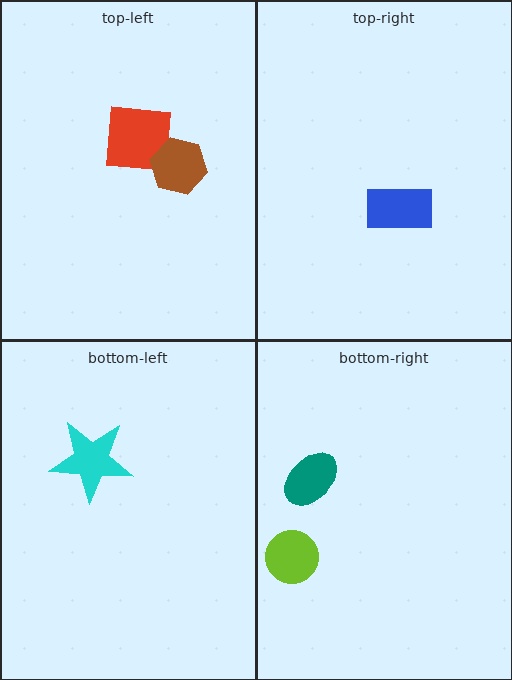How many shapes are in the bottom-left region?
1.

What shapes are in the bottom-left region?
The cyan star.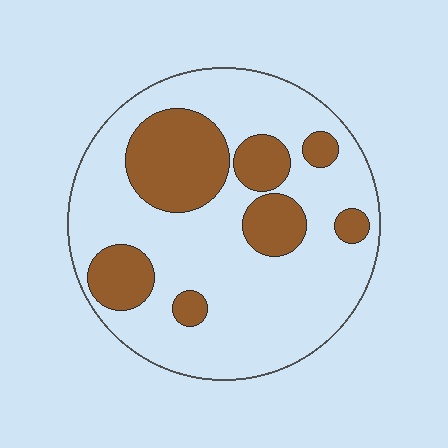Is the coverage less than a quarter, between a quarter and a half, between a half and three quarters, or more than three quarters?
Between a quarter and a half.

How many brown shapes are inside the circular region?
7.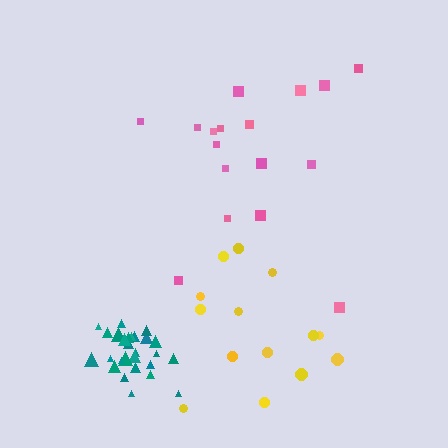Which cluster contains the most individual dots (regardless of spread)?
Teal (27).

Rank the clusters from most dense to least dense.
teal, yellow, pink.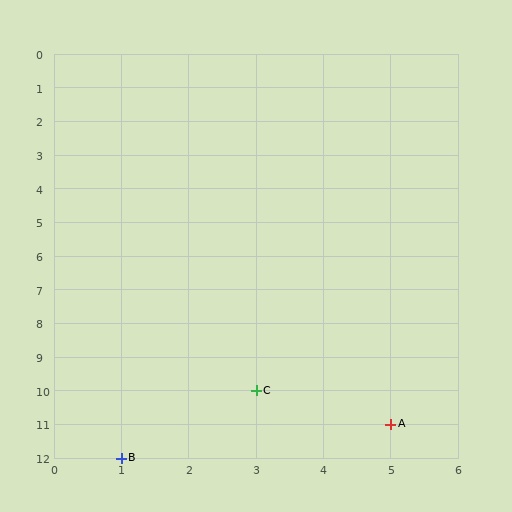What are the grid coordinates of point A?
Point A is at grid coordinates (5, 11).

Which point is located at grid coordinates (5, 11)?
Point A is at (5, 11).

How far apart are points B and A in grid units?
Points B and A are 4 columns and 1 row apart (about 4.1 grid units diagonally).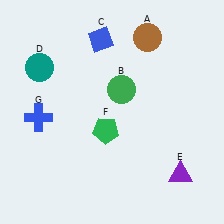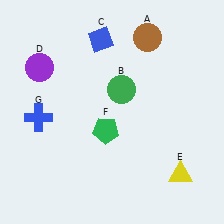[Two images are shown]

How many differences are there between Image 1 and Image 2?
There are 2 differences between the two images.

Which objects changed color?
D changed from teal to purple. E changed from purple to yellow.